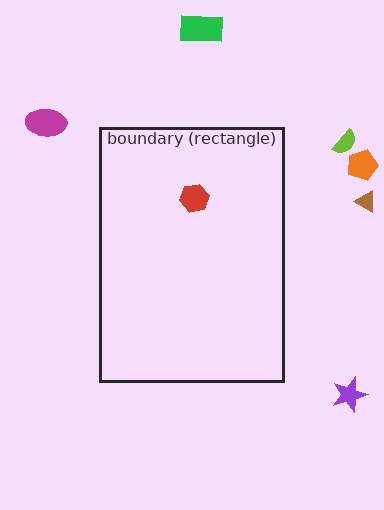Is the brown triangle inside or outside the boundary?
Outside.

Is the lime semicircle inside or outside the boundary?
Outside.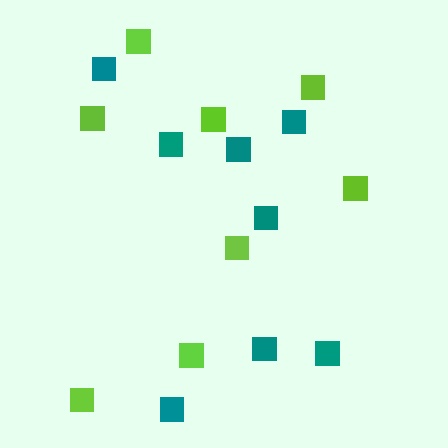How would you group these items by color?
There are 2 groups: one group of teal squares (8) and one group of lime squares (8).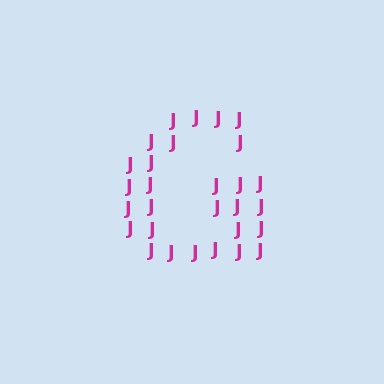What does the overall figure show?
The overall figure shows the letter G.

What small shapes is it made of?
It is made of small letter J's.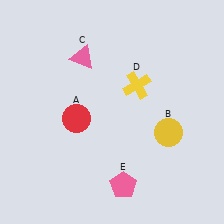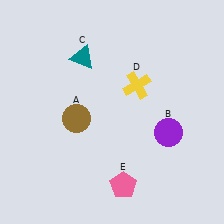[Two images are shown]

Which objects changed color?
A changed from red to brown. B changed from yellow to purple. C changed from pink to teal.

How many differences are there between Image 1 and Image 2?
There are 3 differences between the two images.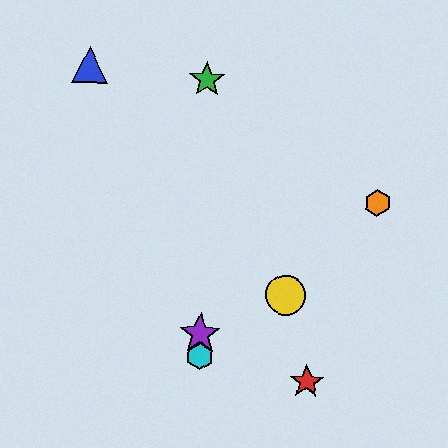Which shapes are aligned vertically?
The green star, the purple star, the cyan hexagon are aligned vertically.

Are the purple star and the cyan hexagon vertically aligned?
Yes, both are at x≈200.